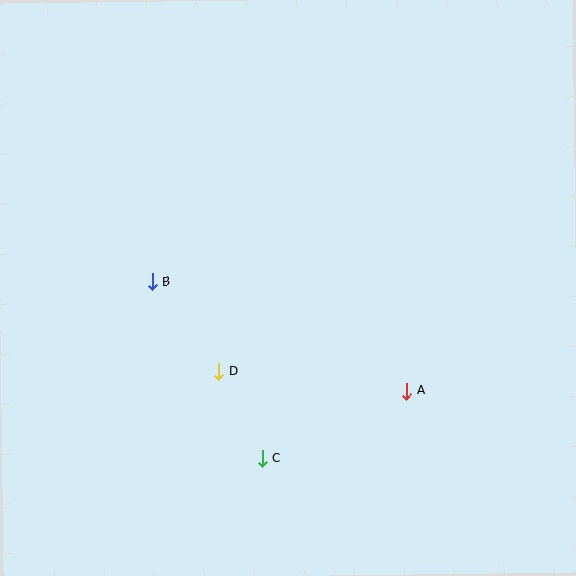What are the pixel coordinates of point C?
Point C is at (262, 458).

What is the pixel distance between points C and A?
The distance between C and A is 160 pixels.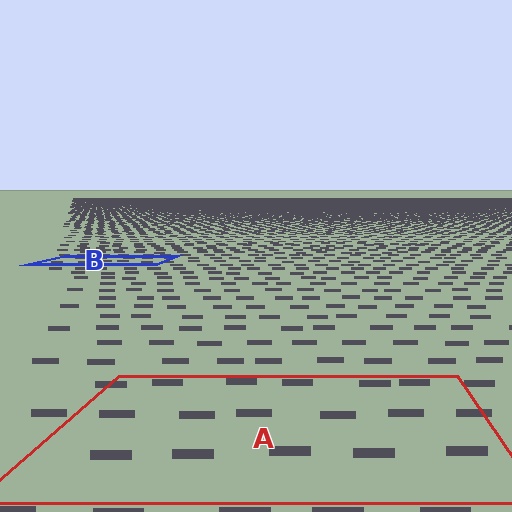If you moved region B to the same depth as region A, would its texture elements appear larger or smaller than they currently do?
They would appear larger. At a closer depth, the same texture elements are projected at a bigger on-screen size.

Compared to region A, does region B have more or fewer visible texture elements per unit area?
Region B has more texture elements per unit area — they are packed more densely because it is farther away.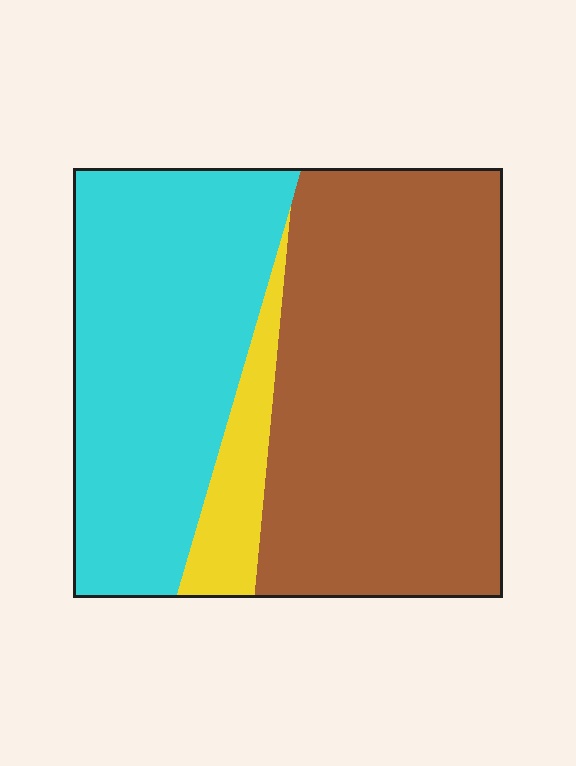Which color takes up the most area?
Brown, at roughly 55%.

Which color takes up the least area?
Yellow, at roughly 10%.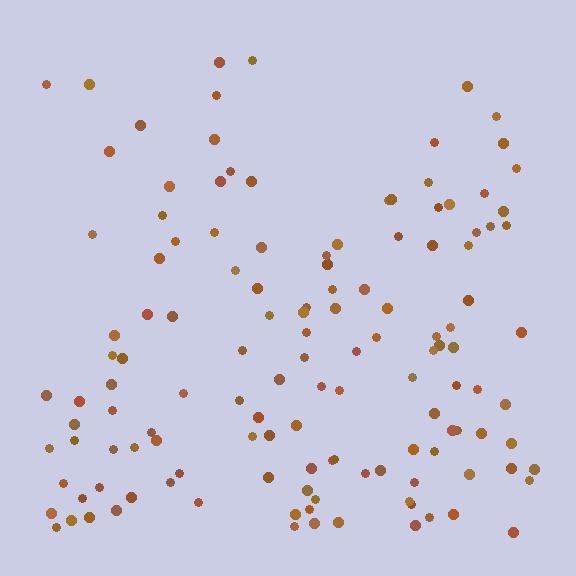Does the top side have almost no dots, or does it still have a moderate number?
Still a moderate number, just noticeably fewer than the bottom.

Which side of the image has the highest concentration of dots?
The bottom.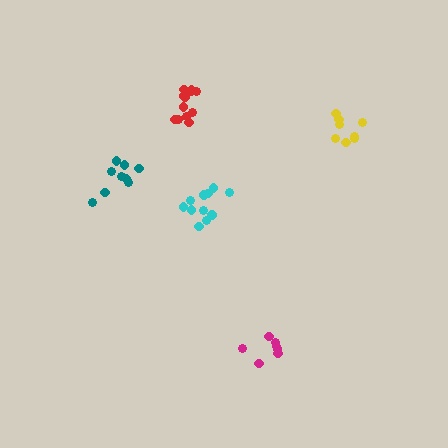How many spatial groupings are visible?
There are 5 spatial groupings.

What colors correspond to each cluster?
The clusters are colored: red, magenta, yellow, cyan, teal.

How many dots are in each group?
Group 1: 12 dots, Group 2: 8 dots, Group 3: 8 dots, Group 4: 11 dots, Group 5: 9 dots (48 total).